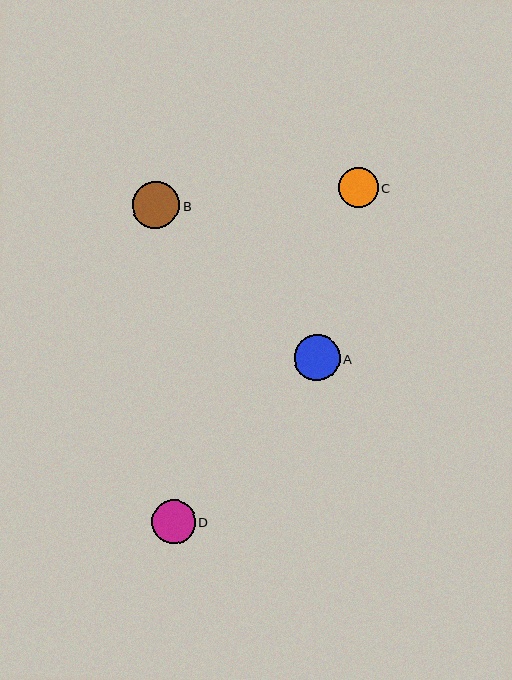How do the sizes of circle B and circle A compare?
Circle B and circle A are approximately the same size.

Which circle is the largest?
Circle B is the largest with a size of approximately 47 pixels.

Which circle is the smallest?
Circle C is the smallest with a size of approximately 40 pixels.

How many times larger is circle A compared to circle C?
Circle A is approximately 1.2 times the size of circle C.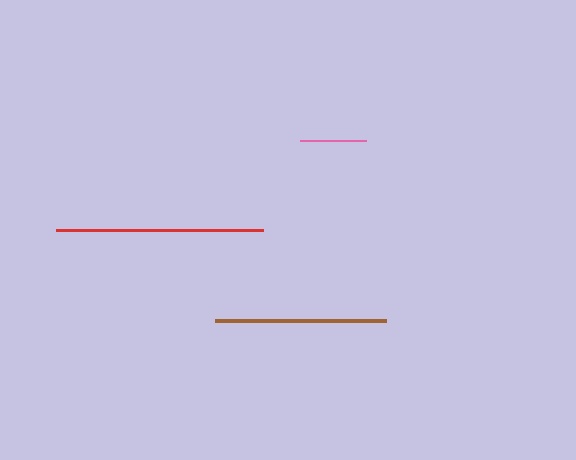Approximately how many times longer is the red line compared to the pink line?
The red line is approximately 3.1 times the length of the pink line.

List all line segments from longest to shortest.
From longest to shortest: red, brown, pink.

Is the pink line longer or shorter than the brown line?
The brown line is longer than the pink line.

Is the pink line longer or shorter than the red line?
The red line is longer than the pink line.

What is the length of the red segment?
The red segment is approximately 207 pixels long.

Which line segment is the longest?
The red line is the longest at approximately 207 pixels.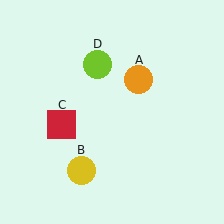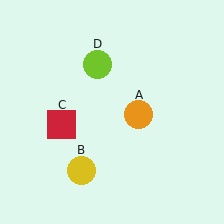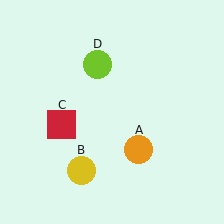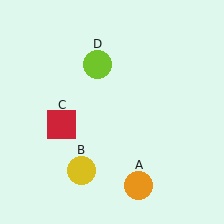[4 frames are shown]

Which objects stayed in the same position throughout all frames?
Yellow circle (object B) and red square (object C) and lime circle (object D) remained stationary.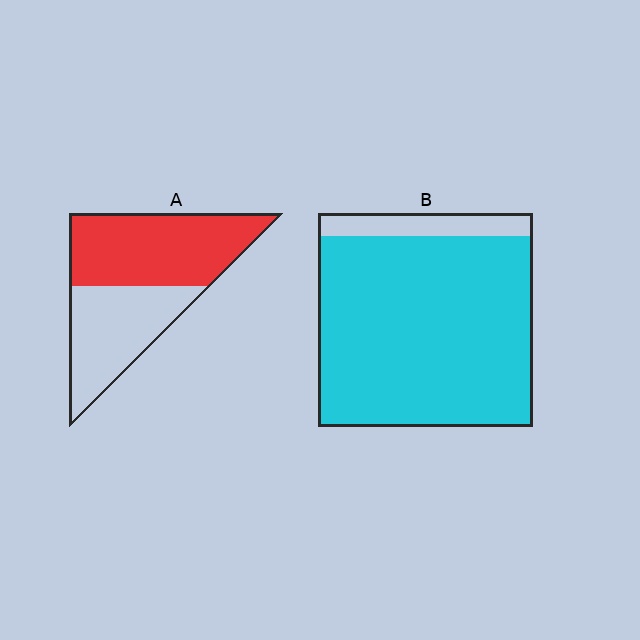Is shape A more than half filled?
Yes.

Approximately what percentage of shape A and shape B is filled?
A is approximately 55% and B is approximately 90%.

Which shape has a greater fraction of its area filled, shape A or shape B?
Shape B.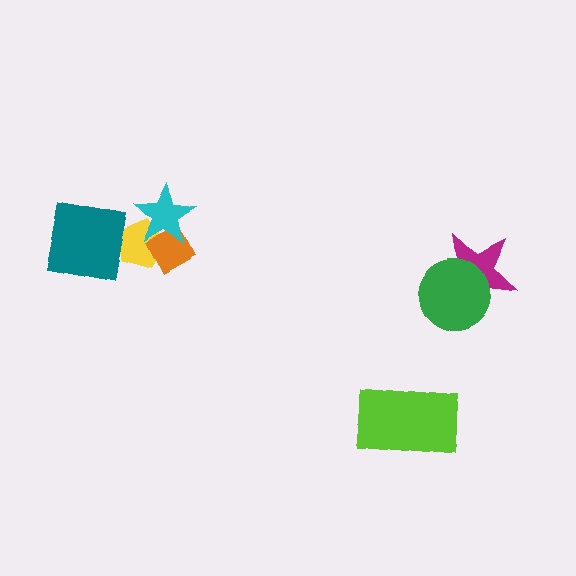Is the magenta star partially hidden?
Yes, it is partially covered by another shape.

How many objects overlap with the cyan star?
2 objects overlap with the cyan star.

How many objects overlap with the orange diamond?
2 objects overlap with the orange diamond.